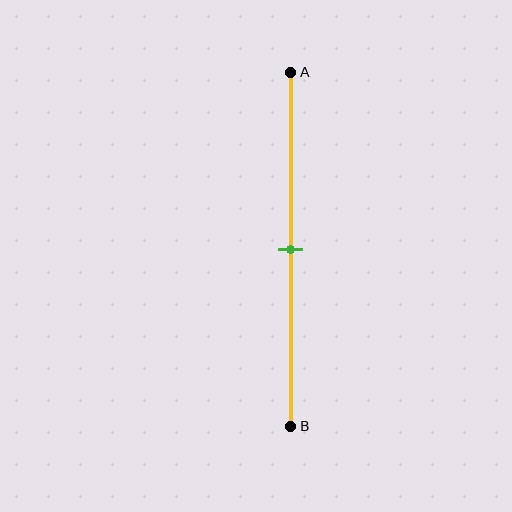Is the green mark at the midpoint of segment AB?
Yes, the mark is approximately at the midpoint.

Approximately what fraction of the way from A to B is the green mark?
The green mark is approximately 50% of the way from A to B.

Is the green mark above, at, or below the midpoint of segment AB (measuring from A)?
The green mark is approximately at the midpoint of segment AB.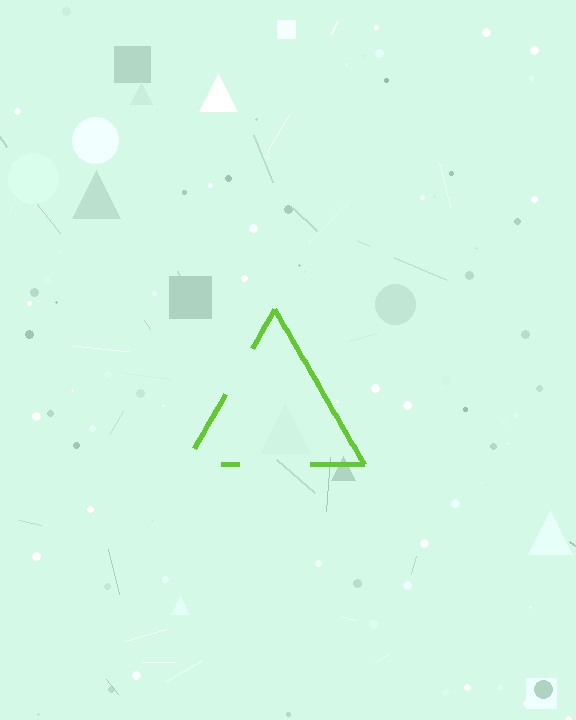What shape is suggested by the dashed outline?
The dashed outline suggests a triangle.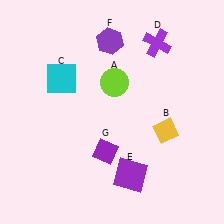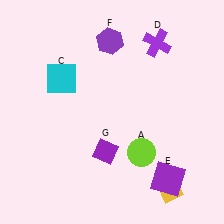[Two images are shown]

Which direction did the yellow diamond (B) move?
The yellow diamond (B) moved down.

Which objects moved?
The objects that moved are: the lime circle (A), the yellow diamond (B), the purple square (E).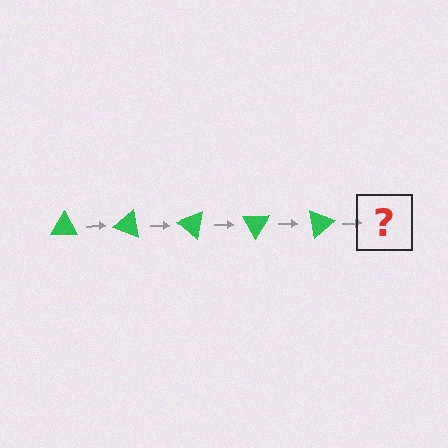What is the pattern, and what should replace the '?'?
The pattern is that the triangle rotates 20 degrees each step. The '?' should be a green triangle rotated 100 degrees.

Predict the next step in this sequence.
The next step is a green triangle rotated 100 degrees.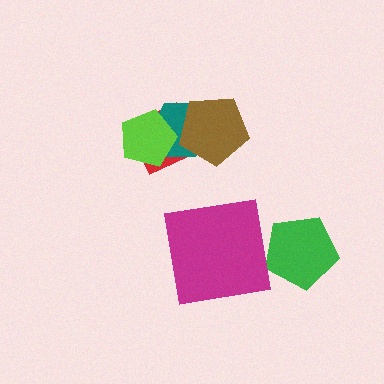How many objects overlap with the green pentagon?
0 objects overlap with the green pentagon.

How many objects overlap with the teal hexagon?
3 objects overlap with the teal hexagon.